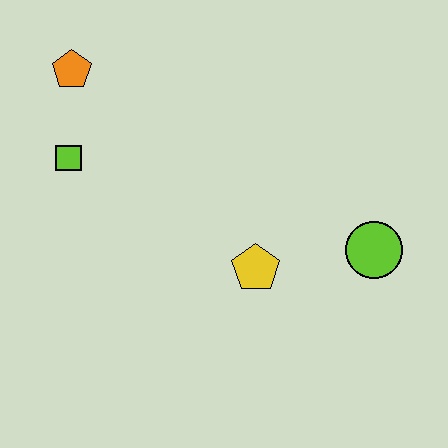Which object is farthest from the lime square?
The lime circle is farthest from the lime square.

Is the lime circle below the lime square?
Yes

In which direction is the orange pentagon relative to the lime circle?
The orange pentagon is to the left of the lime circle.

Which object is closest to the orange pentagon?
The lime square is closest to the orange pentagon.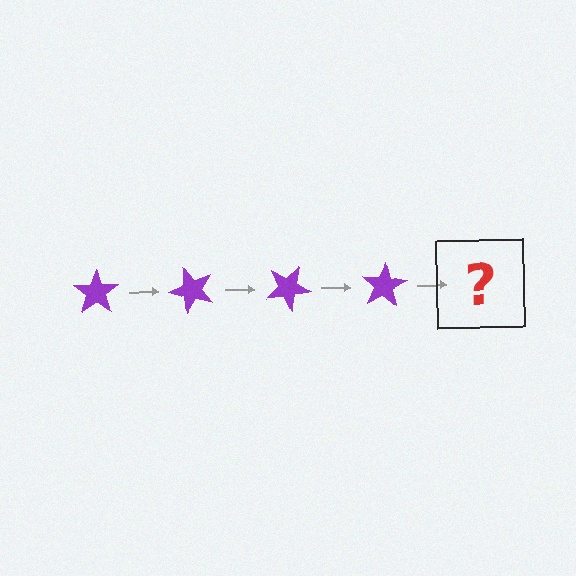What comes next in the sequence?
The next element should be a purple star rotated 200 degrees.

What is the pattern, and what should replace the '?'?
The pattern is that the star rotates 50 degrees each step. The '?' should be a purple star rotated 200 degrees.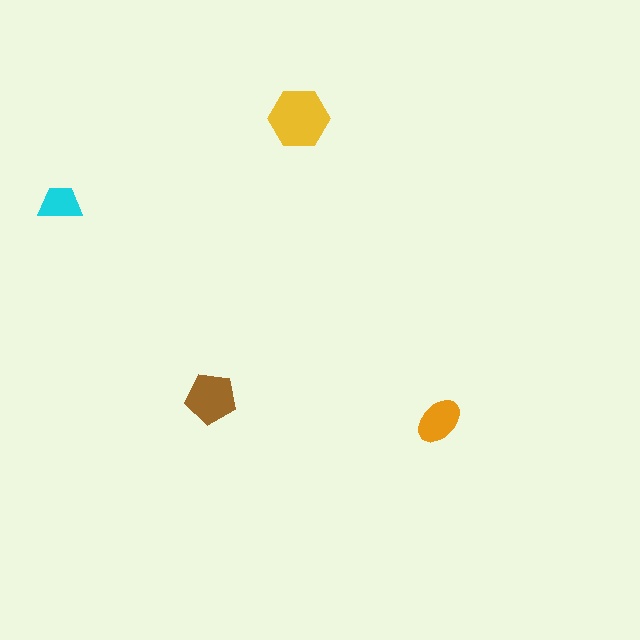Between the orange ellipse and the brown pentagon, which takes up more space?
The brown pentagon.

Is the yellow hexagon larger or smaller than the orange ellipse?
Larger.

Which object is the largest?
The yellow hexagon.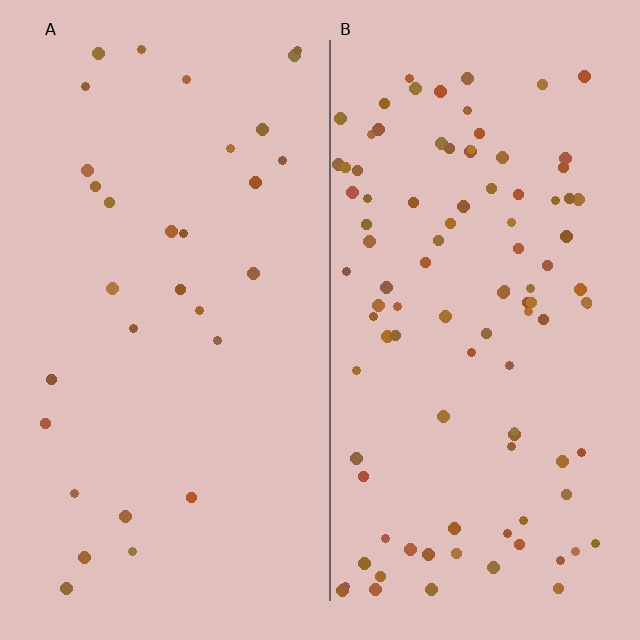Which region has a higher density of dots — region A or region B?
B (the right).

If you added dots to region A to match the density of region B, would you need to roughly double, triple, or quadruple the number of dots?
Approximately triple.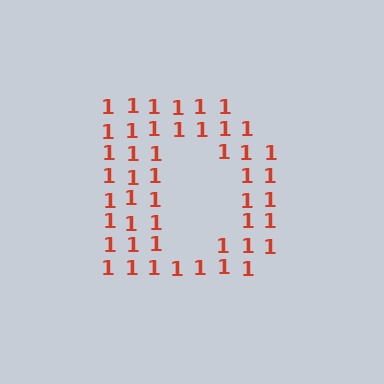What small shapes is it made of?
It is made of small digit 1's.